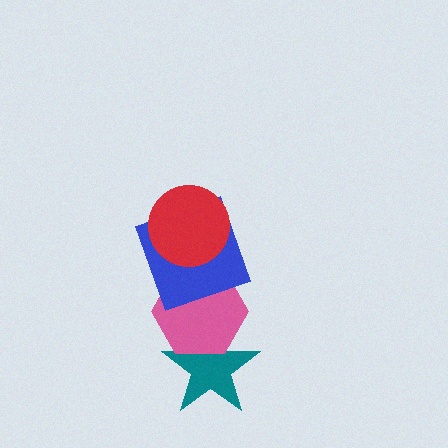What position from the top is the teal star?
The teal star is 4th from the top.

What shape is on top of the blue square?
The red circle is on top of the blue square.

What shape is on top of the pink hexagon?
The blue square is on top of the pink hexagon.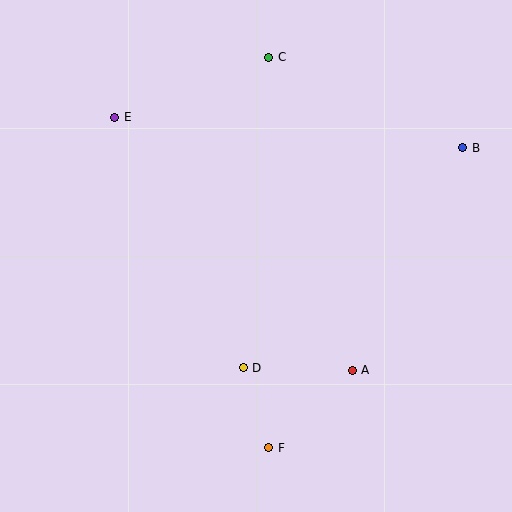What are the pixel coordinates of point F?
Point F is at (269, 448).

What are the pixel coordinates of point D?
Point D is at (243, 368).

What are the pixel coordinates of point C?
Point C is at (269, 57).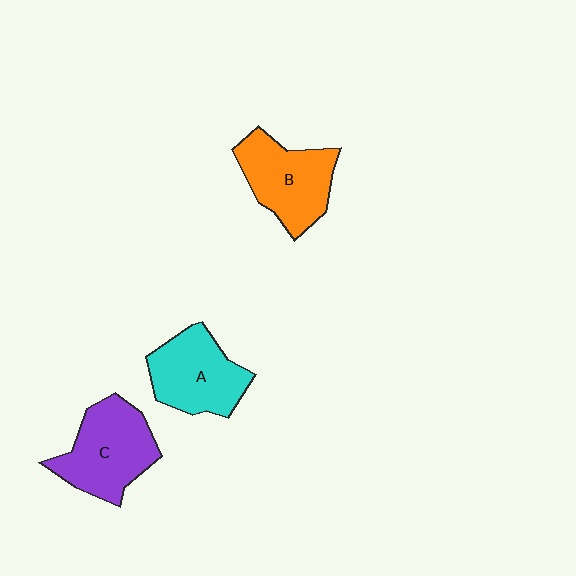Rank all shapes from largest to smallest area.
From largest to smallest: C (purple), B (orange), A (cyan).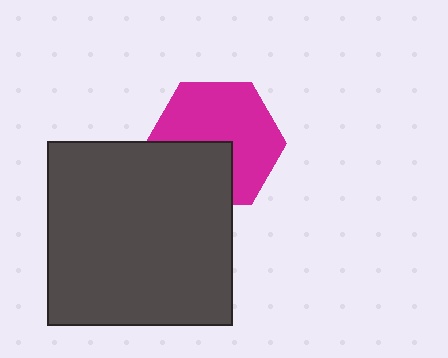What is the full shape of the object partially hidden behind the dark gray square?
The partially hidden object is a magenta hexagon.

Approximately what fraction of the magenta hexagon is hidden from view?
Roughly 35% of the magenta hexagon is hidden behind the dark gray square.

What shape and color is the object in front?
The object in front is a dark gray square.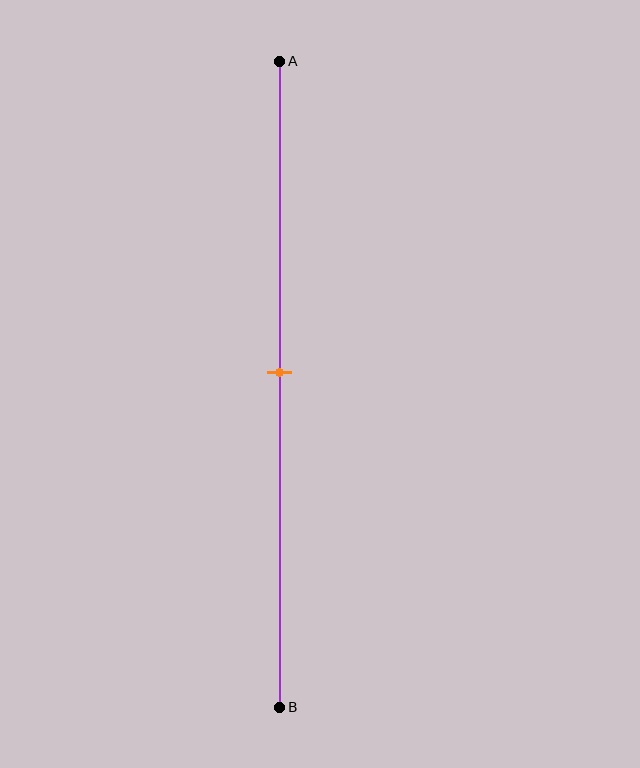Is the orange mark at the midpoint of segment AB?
Yes, the mark is approximately at the midpoint.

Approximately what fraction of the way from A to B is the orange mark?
The orange mark is approximately 50% of the way from A to B.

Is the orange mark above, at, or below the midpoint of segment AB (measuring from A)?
The orange mark is approximately at the midpoint of segment AB.